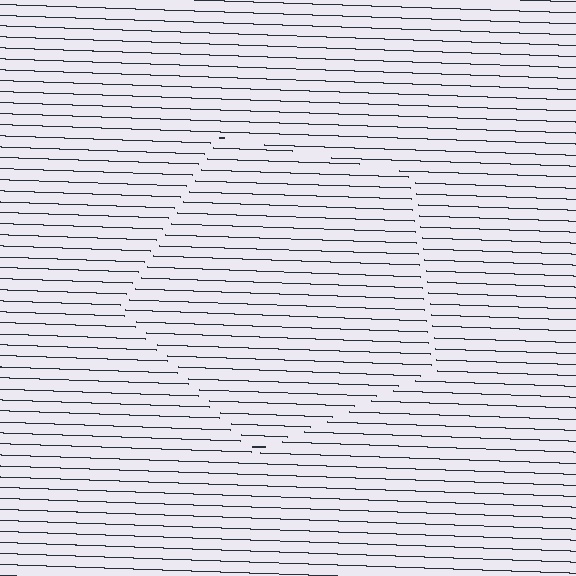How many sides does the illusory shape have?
5 sides — the line-ends trace a pentagon.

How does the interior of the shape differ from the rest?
The interior of the shape contains the same grating, shifted by half a period — the contour is defined by the phase discontinuity where line-ends from the inner and outer gratings abut.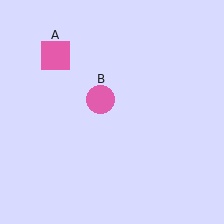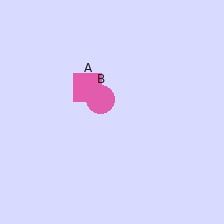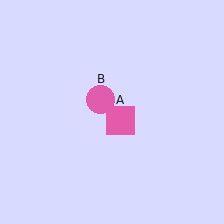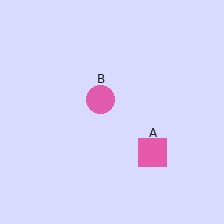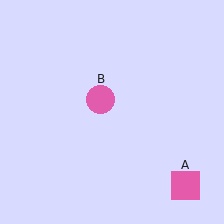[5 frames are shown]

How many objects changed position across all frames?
1 object changed position: pink square (object A).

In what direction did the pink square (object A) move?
The pink square (object A) moved down and to the right.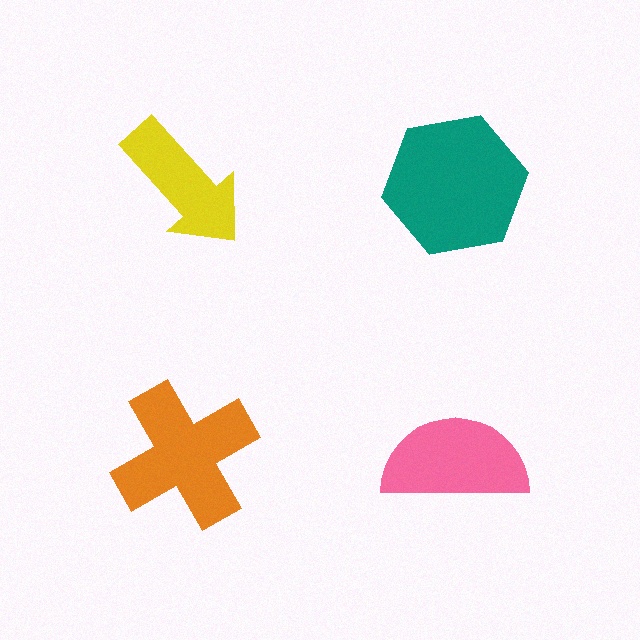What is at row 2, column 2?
A pink semicircle.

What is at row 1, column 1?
A yellow arrow.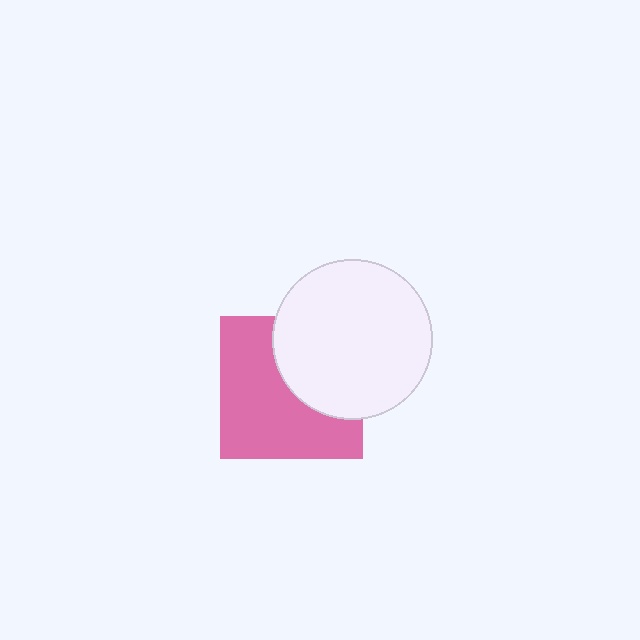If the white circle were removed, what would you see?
You would see the complete pink square.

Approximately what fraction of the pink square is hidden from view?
Roughly 39% of the pink square is hidden behind the white circle.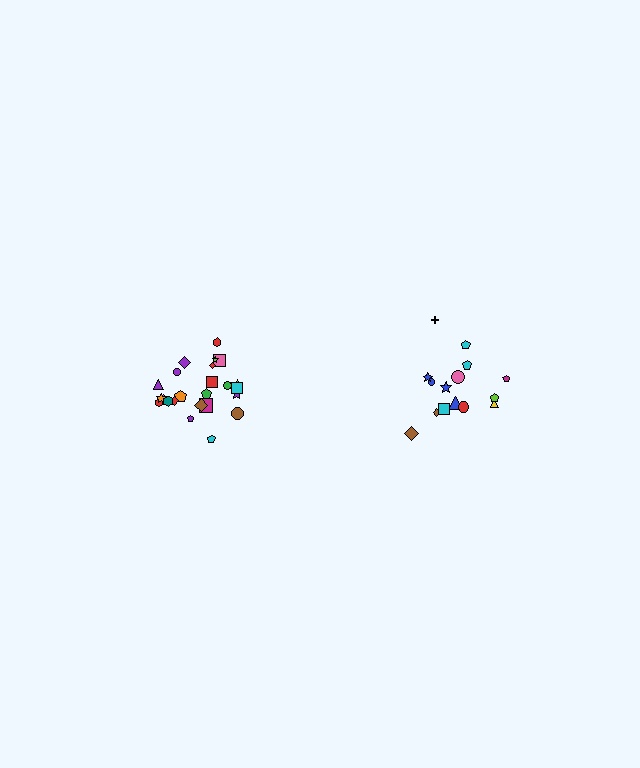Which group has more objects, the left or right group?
The left group.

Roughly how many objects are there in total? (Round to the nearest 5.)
Roughly 40 objects in total.